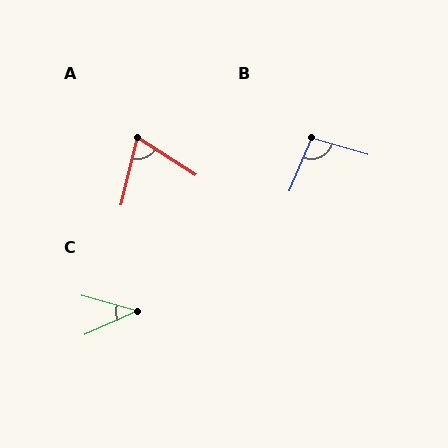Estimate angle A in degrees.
Approximately 71 degrees.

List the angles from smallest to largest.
C (40°), A (71°), B (96°).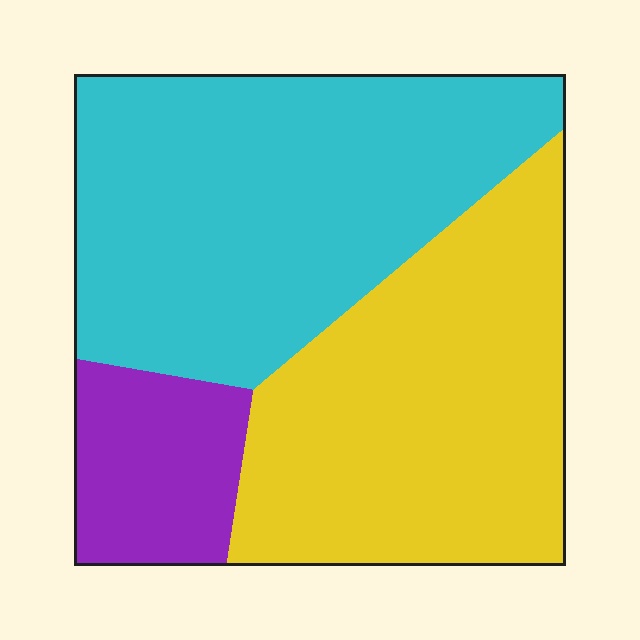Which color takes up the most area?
Cyan, at roughly 45%.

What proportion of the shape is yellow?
Yellow covers 41% of the shape.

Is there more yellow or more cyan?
Cyan.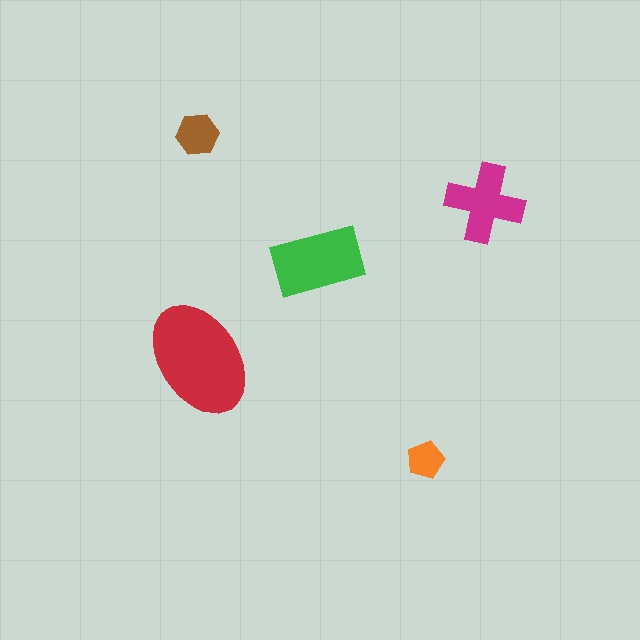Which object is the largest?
The red ellipse.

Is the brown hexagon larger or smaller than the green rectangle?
Smaller.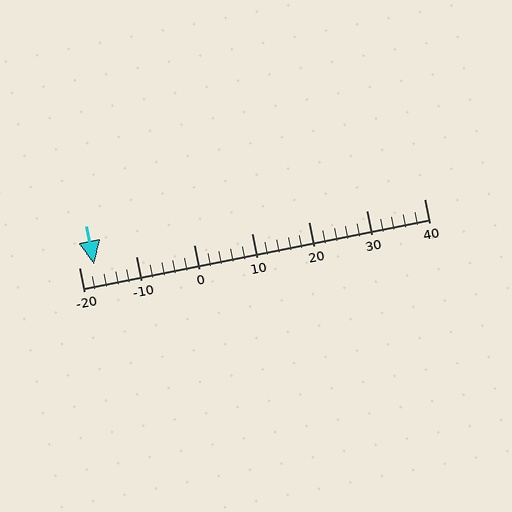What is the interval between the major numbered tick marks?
The major tick marks are spaced 10 units apart.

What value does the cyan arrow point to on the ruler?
The cyan arrow points to approximately -17.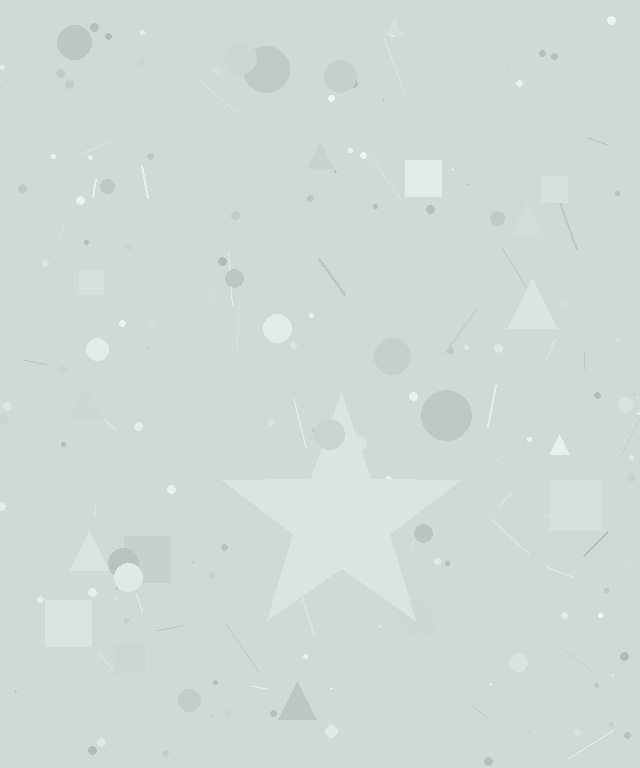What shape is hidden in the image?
A star is hidden in the image.